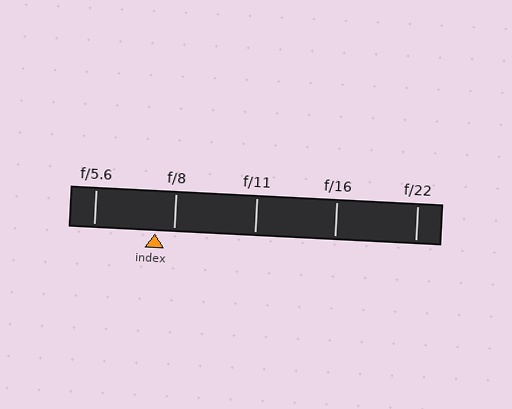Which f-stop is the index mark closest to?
The index mark is closest to f/8.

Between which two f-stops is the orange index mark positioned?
The index mark is between f/5.6 and f/8.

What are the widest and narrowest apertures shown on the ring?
The widest aperture shown is f/5.6 and the narrowest is f/22.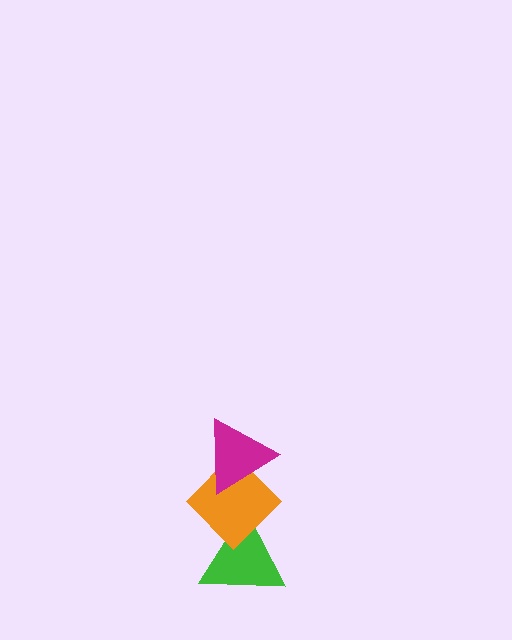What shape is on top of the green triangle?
The orange diamond is on top of the green triangle.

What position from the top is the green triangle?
The green triangle is 3rd from the top.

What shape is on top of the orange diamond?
The magenta triangle is on top of the orange diamond.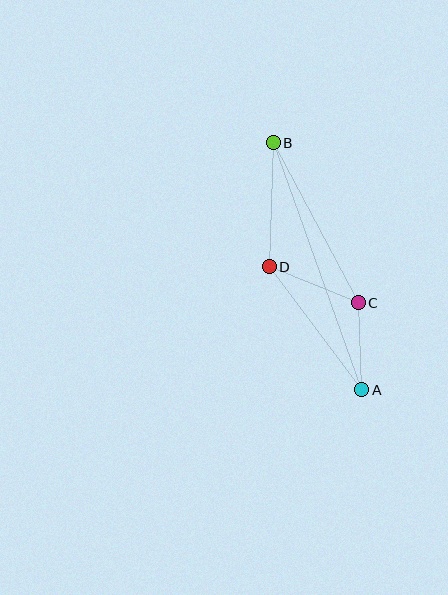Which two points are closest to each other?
Points A and C are closest to each other.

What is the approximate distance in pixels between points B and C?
The distance between B and C is approximately 181 pixels.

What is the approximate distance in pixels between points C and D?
The distance between C and D is approximately 96 pixels.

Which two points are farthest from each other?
Points A and B are farthest from each other.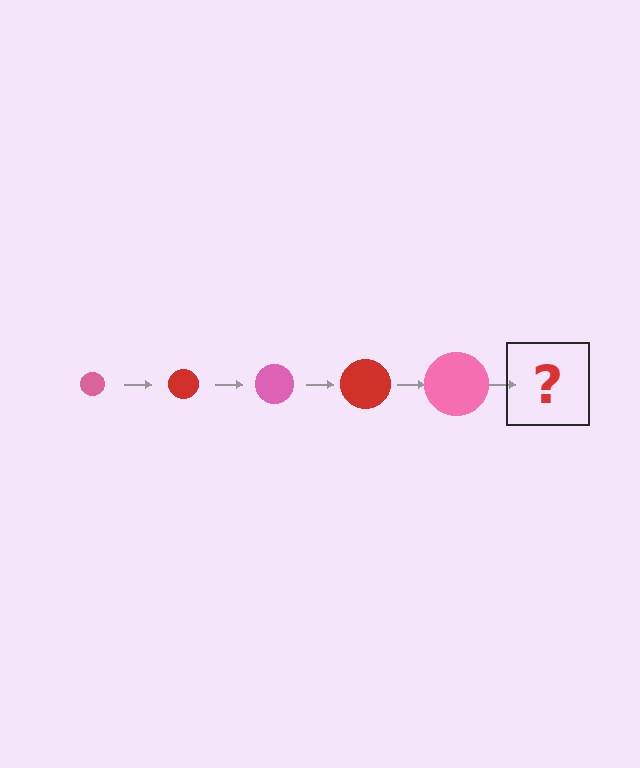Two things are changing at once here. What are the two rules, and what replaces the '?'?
The two rules are that the circle grows larger each step and the color cycles through pink and red. The '?' should be a red circle, larger than the previous one.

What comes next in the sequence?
The next element should be a red circle, larger than the previous one.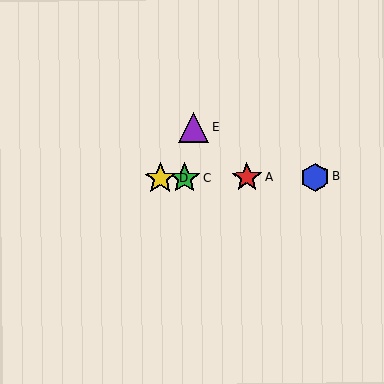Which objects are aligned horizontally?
Objects A, B, C, D are aligned horizontally.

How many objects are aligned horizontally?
4 objects (A, B, C, D) are aligned horizontally.